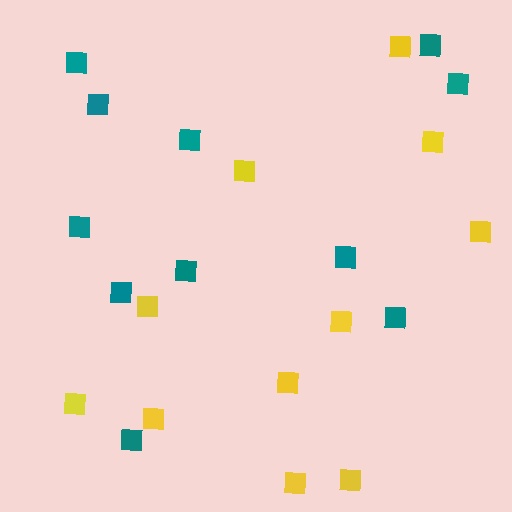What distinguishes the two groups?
There are 2 groups: one group of yellow squares (11) and one group of teal squares (11).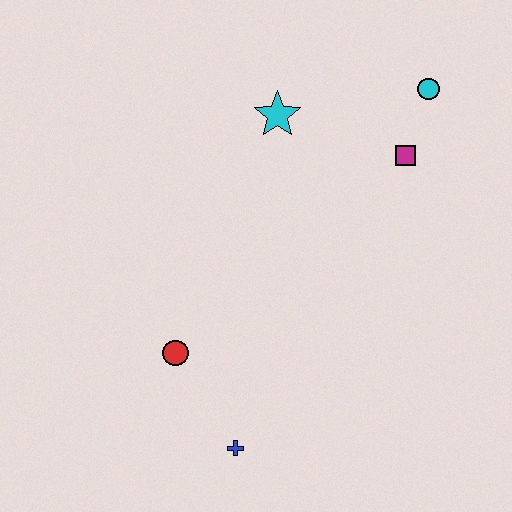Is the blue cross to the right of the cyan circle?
No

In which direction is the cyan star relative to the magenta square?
The cyan star is to the left of the magenta square.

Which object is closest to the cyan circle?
The magenta square is closest to the cyan circle.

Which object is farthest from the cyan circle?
The blue cross is farthest from the cyan circle.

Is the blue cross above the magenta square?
No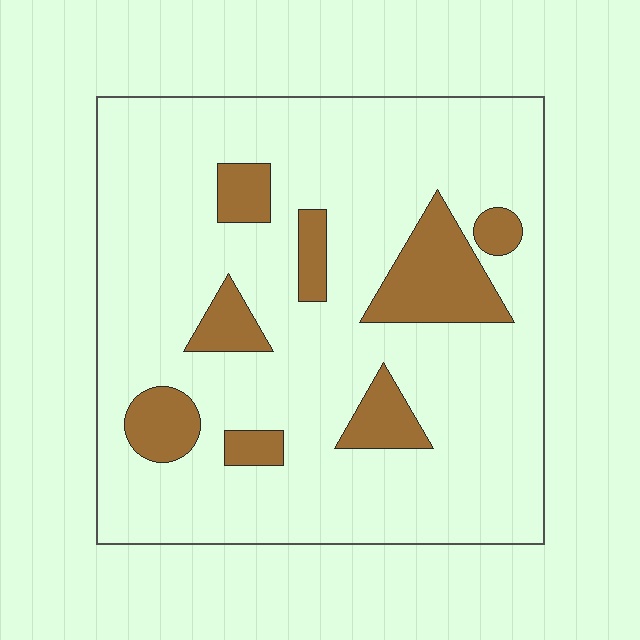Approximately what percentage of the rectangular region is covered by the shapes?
Approximately 15%.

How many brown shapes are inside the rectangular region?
8.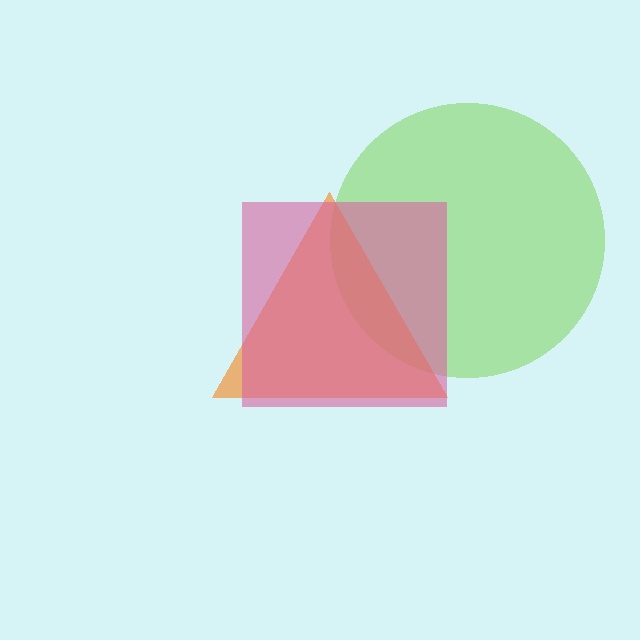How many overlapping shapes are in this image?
There are 3 overlapping shapes in the image.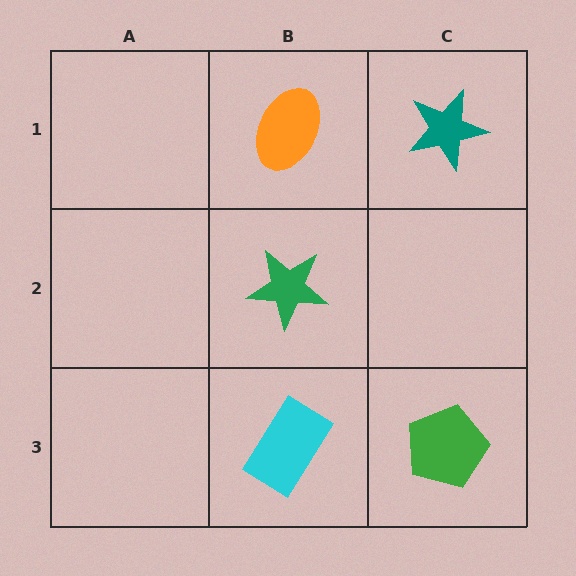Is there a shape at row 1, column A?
No, that cell is empty.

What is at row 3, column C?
A green pentagon.